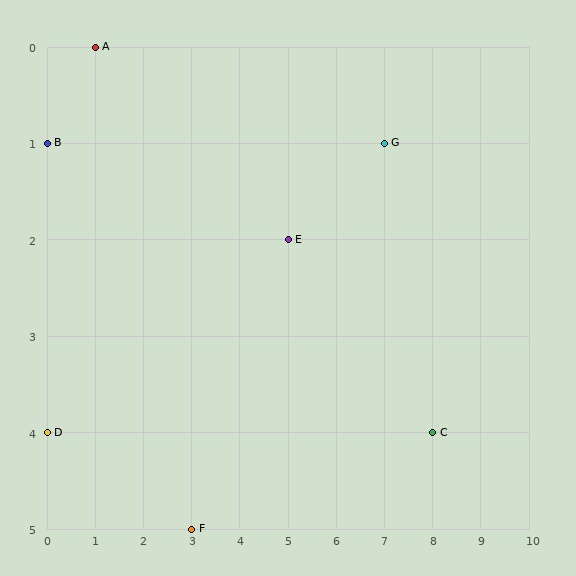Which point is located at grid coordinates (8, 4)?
Point C is at (8, 4).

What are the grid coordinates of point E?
Point E is at grid coordinates (5, 2).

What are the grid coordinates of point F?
Point F is at grid coordinates (3, 5).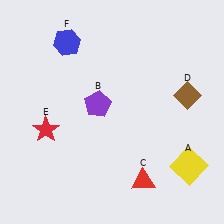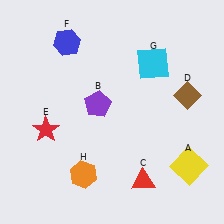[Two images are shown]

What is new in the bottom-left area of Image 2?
An orange hexagon (H) was added in the bottom-left area of Image 2.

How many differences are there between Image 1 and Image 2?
There are 2 differences between the two images.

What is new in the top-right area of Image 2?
A cyan square (G) was added in the top-right area of Image 2.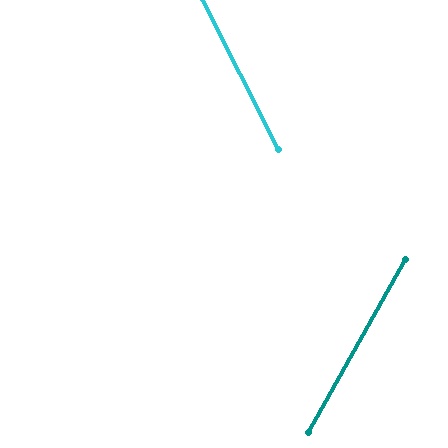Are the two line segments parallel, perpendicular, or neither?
Neither parallel nor perpendicular — they differ by about 56°.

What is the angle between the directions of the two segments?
Approximately 56 degrees.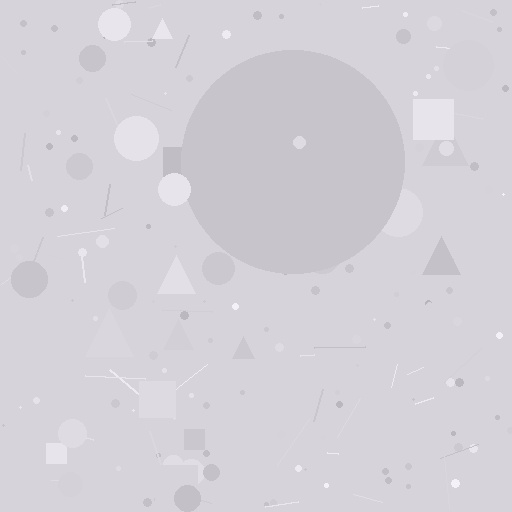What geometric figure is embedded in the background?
A circle is embedded in the background.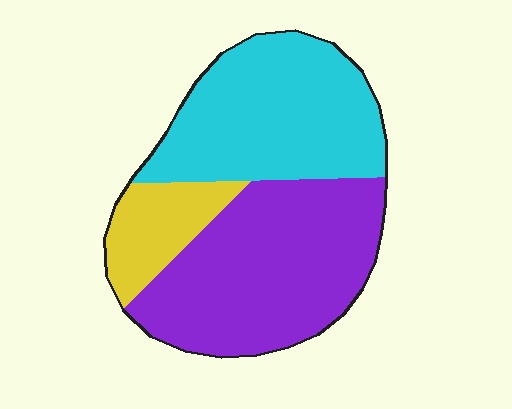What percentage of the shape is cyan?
Cyan covers 40% of the shape.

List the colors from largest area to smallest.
From largest to smallest: purple, cyan, yellow.